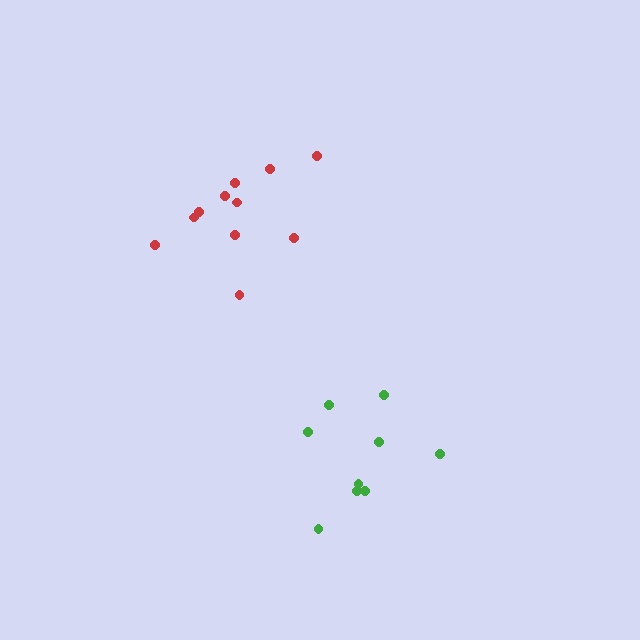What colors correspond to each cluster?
The clusters are colored: green, red.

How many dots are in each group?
Group 1: 9 dots, Group 2: 11 dots (20 total).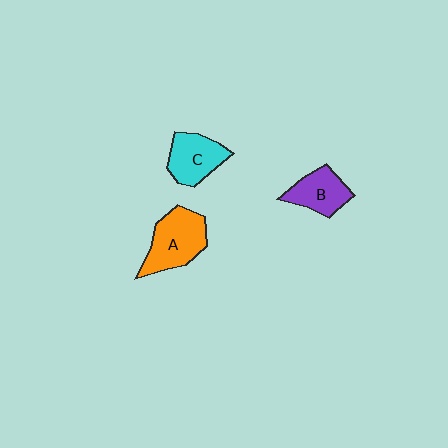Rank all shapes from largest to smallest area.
From largest to smallest: A (orange), C (cyan), B (purple).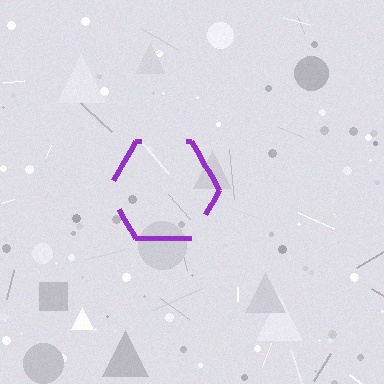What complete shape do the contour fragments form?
The contour fragments form a hexagon.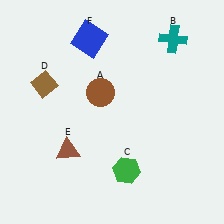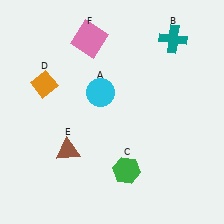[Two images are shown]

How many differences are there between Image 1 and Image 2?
There are 3 differences between the two images.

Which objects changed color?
A changed from brown to cyan. D changed from brown to orange. F changed from blue to pink.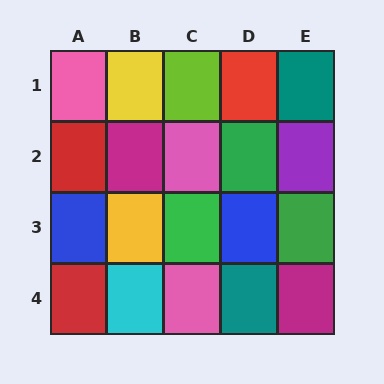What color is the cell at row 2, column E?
Purple.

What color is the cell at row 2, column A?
Red.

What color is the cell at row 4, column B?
Cyan.